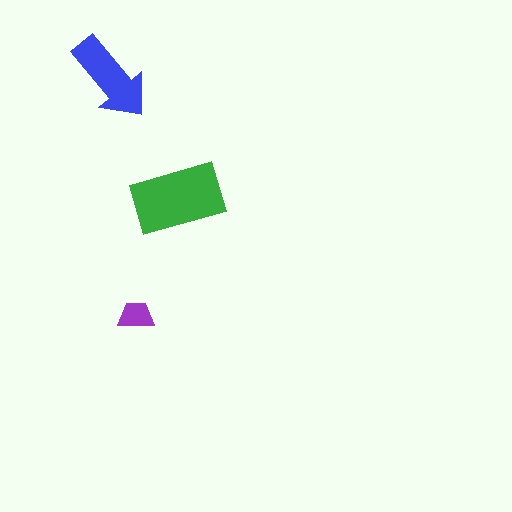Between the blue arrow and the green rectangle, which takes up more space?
The green rectangle.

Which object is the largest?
The green rectangle.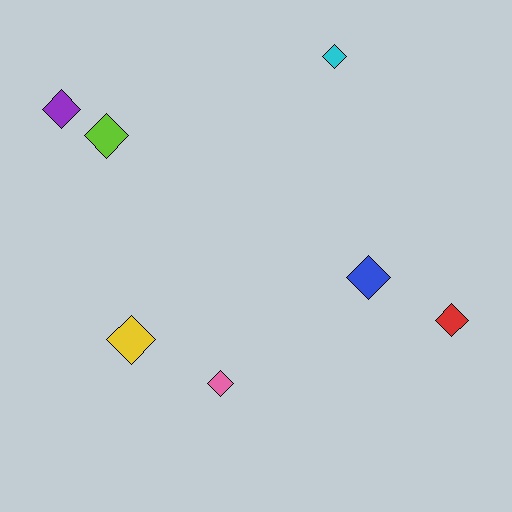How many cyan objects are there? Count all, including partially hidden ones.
There is 1 cyan object.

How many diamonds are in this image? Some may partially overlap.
There are 7 diamonds.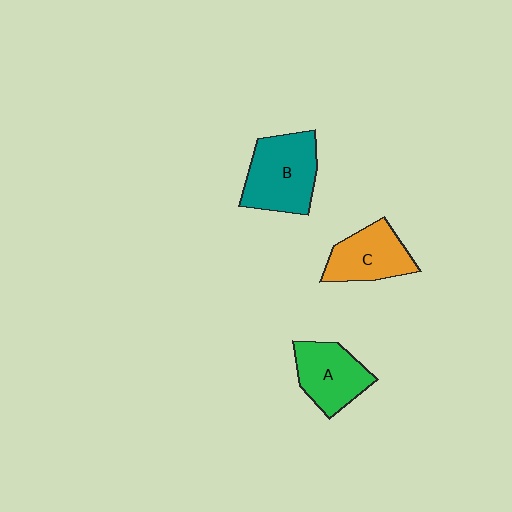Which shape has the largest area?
Shape B (teal).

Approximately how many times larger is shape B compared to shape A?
Approximately 1.3 times.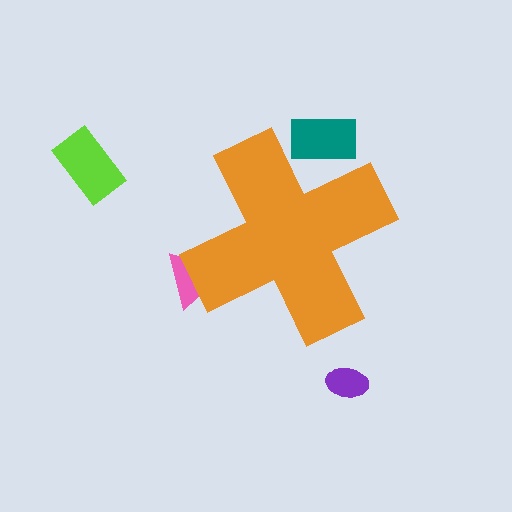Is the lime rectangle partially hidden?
No, the lime rectangle is fully visible.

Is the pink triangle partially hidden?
Yes, the pink triangle is partially hidden behind the orange cross.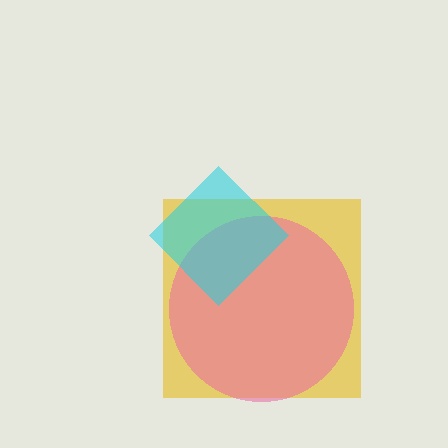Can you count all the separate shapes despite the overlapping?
Yes, there are 3 separate shapes.